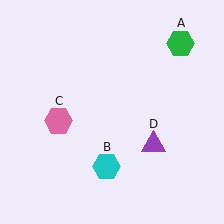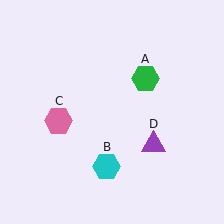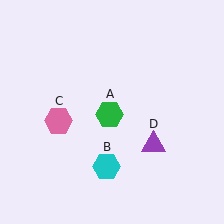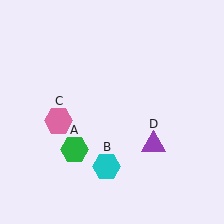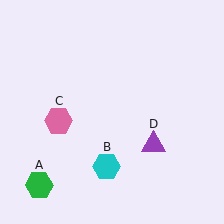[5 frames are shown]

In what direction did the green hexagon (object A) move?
The green hexagon (object A) moved down and to the left.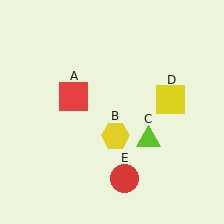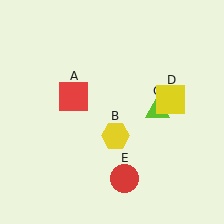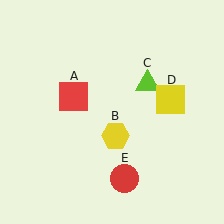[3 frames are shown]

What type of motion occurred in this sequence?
The lime triangle (object C) rotated counterclockwise around the center of the scene.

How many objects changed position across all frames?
1 object changed position: lime triangle (object C).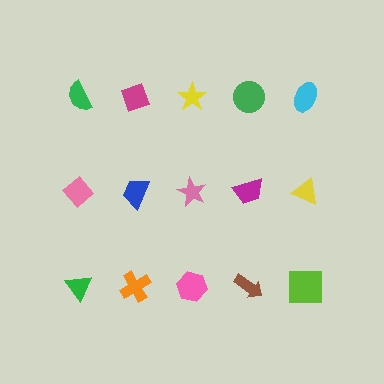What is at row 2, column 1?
A pink diamond.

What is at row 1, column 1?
A green semicircle.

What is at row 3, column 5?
A lime square.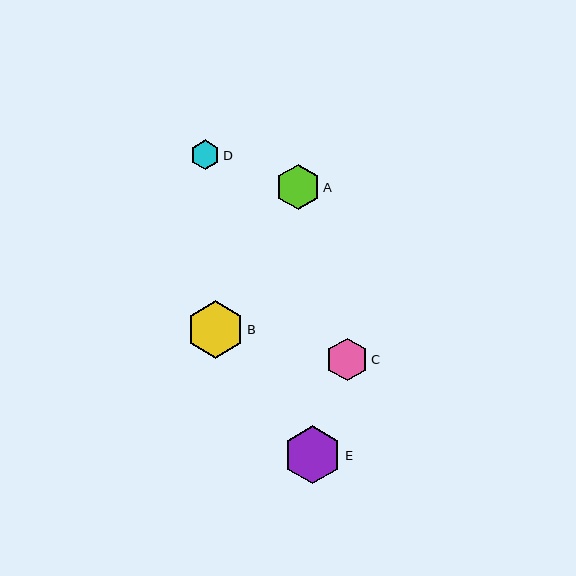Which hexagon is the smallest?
Hexagon D is the smallest with a size of approximately 30 pixels.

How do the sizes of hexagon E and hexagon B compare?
Hexagon E and hexagon B are approximately the same size.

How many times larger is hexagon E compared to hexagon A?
Hexagon E is approximately 1.3 times the size of hexagon A.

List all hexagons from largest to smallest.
From largest to smallest: E, B, A, C, D.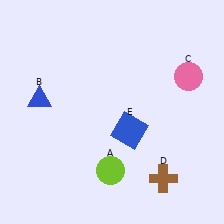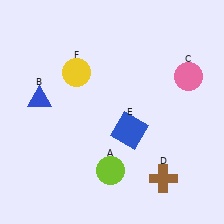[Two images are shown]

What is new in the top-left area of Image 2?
A yellow circle (F) was added in the top-left area of Image 2.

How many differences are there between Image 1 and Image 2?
There is 1 difference between the two images.